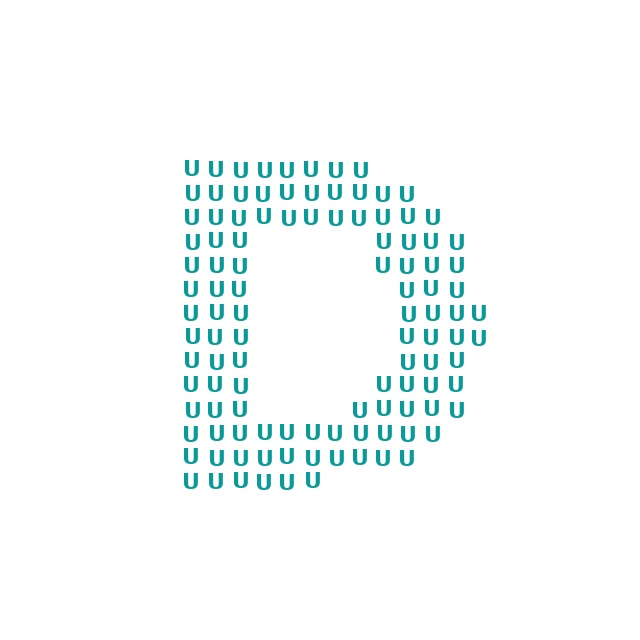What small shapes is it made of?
It is made of small letter U's.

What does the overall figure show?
The overall figure shows the letter D.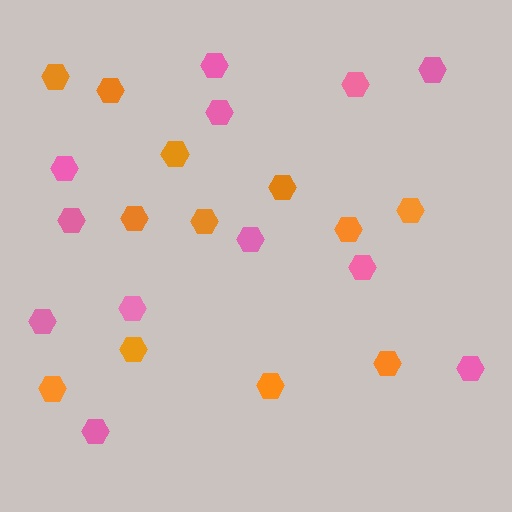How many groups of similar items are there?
There are 2 groups: one group of pink hexagons (12) and one group of orange hexagons (12).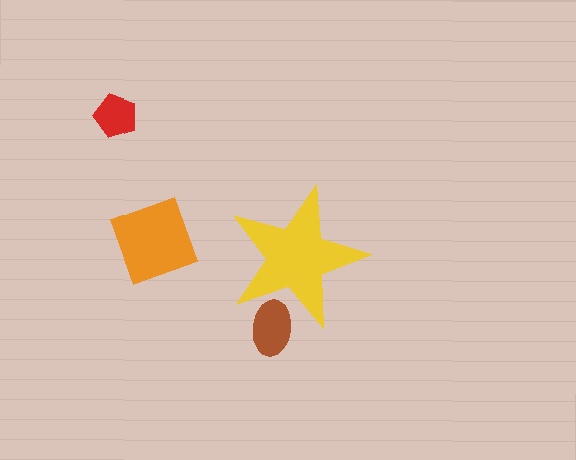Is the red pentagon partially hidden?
No, the red pentagon is fully visible.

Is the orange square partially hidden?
No, the orange square is fully visible.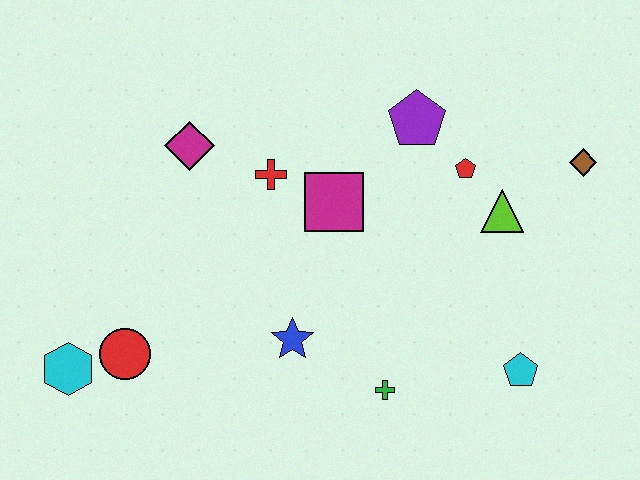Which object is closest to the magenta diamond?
The red cross is closest to the magenta diamond.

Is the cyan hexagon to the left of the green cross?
Yes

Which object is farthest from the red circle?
The brown diamond is farthest from the red circle.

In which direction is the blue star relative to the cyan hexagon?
The blue star is to the right of the cyan hexagon.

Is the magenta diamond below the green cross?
No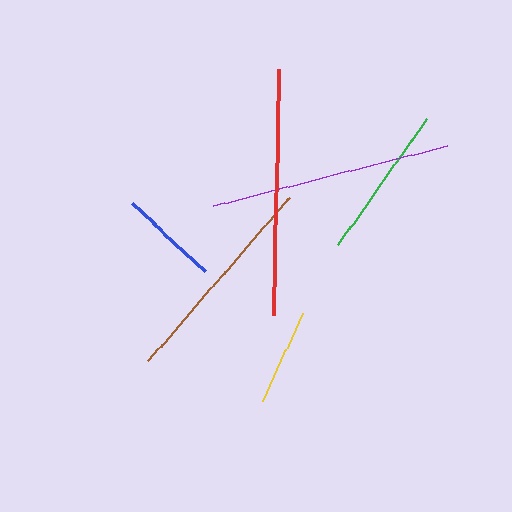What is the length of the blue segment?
The blue segment is approximately 101 pixels long.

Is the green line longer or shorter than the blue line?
The green line is longer than the blue line.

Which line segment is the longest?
The red line is the longest at approximately 247 pixels.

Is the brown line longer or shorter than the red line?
The red line is longer than the brown line.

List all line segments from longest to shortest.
From longest to shortest: red, purple, brown, green, blue, yellow.